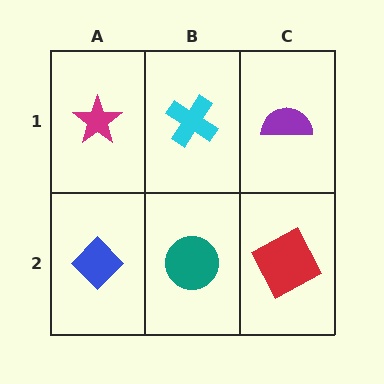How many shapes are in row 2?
3 shapes.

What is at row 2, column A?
A blue diamond.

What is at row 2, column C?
A red square.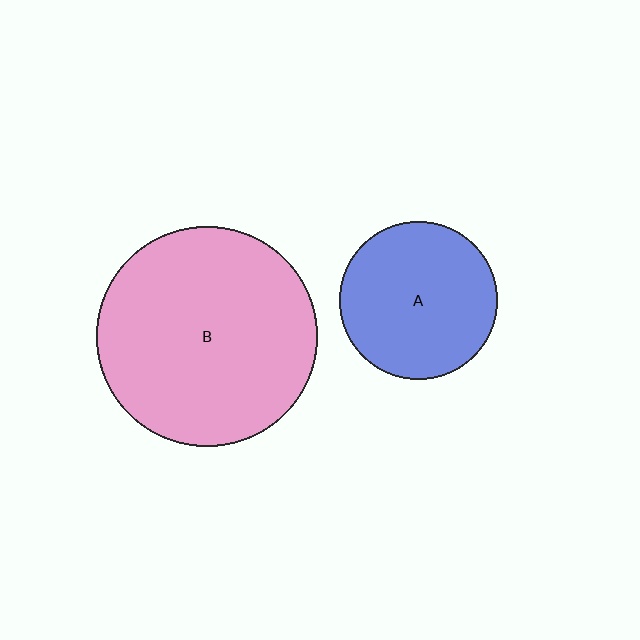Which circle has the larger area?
Circle B (pink).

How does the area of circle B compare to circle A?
Approximately 2.0 times.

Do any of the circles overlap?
No, none of the circles overlap.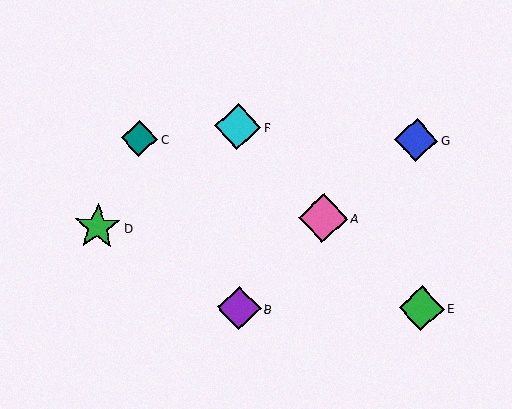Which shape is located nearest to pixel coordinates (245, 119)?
The cyan diamond (labeled F) at (238, 127) is nearest to that location.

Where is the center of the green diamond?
The center of the green diamond is at (422, 308).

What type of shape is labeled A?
Shape A is a pink diamond.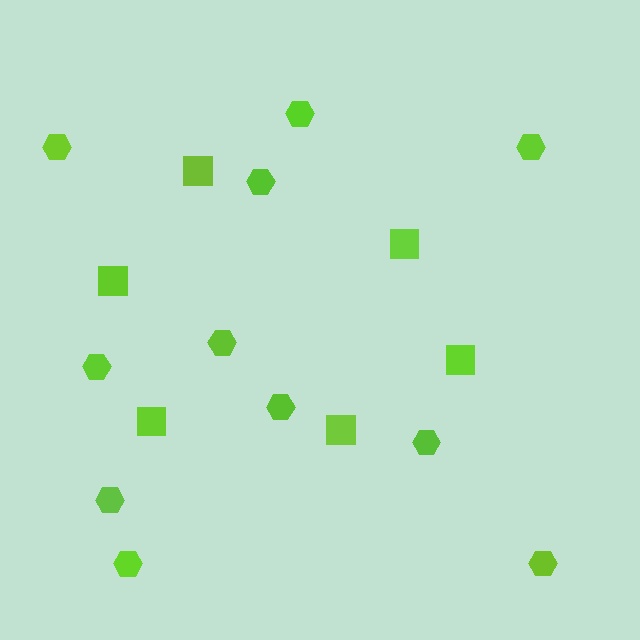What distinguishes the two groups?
There are 2 groups: one group of hexagons (11) and one group of squares (6).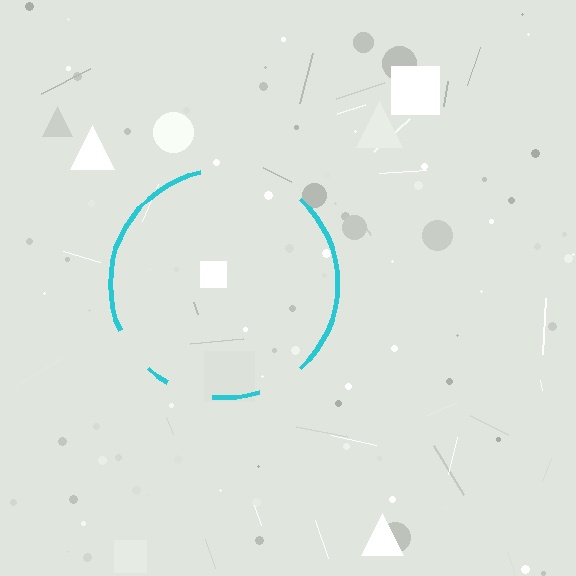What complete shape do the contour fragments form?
The contour fragments form a circle.